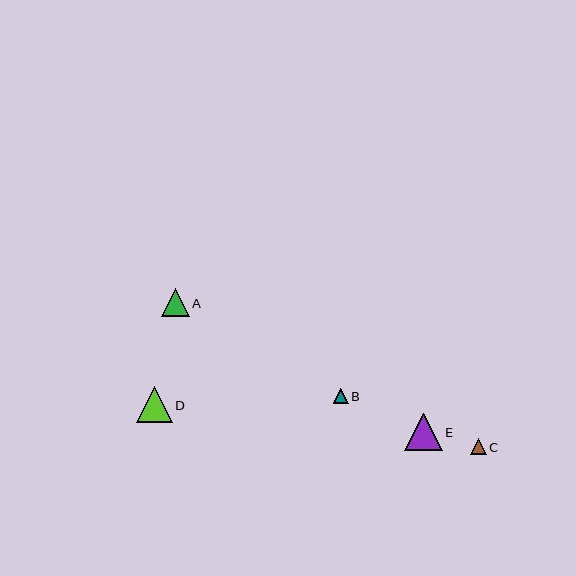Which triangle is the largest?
Triangle E is the largest with a size of approximately 37 pixels.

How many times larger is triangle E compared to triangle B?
Triangle E is approximately 2.5 times the size of triangle B.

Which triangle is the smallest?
Triangle B is the smallest with a size of approximately 15 pixels.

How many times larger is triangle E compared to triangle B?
Triangle E is approximately 2.5 times the size of triangle B.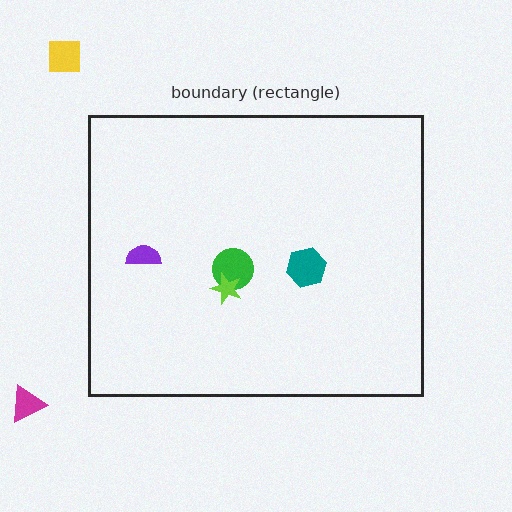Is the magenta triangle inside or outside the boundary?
Outside.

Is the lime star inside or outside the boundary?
Inside.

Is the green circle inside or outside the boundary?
Inside.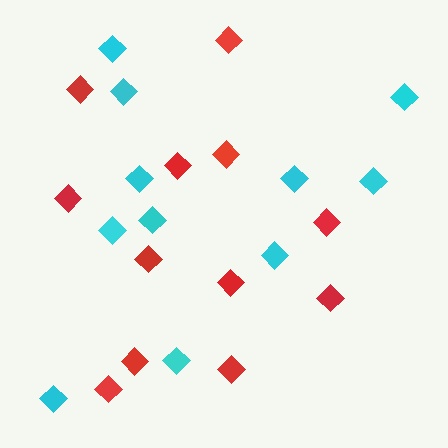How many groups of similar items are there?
There are 2 groups: one group of cyan diamonds (11) and one group of red diamonds (12).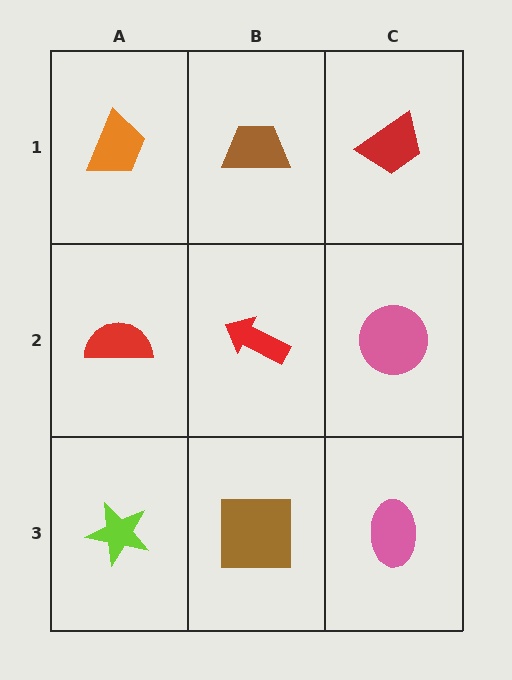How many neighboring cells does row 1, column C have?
2.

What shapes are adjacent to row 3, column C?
A pink circle (row 2, column C), a brown square (row 3, column B).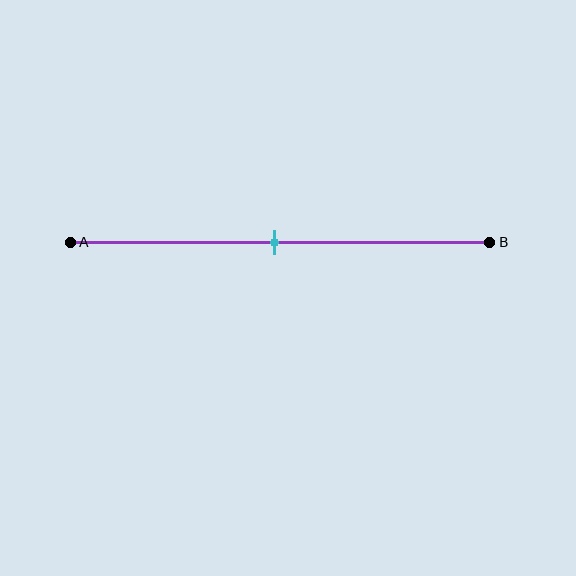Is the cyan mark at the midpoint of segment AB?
Yes, the mark is approximately at the midpoint.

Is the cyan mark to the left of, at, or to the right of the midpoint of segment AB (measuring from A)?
The cyan mark is approximately at the midpoint of segment AB.